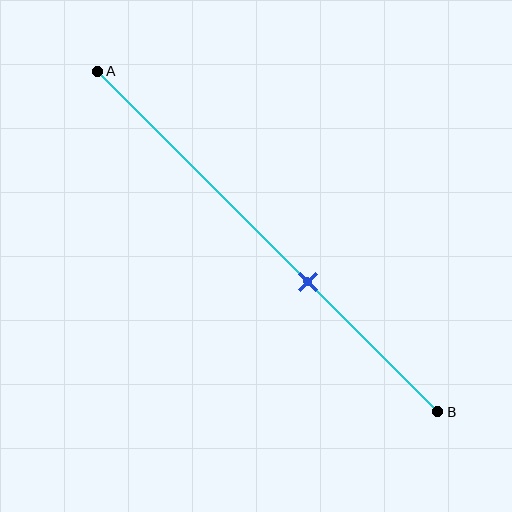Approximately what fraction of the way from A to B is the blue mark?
The blue mark is approximately 60% of the way from A to B.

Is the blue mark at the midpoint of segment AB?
No, the mark is at about 60% from A, not at the 50% midpoint.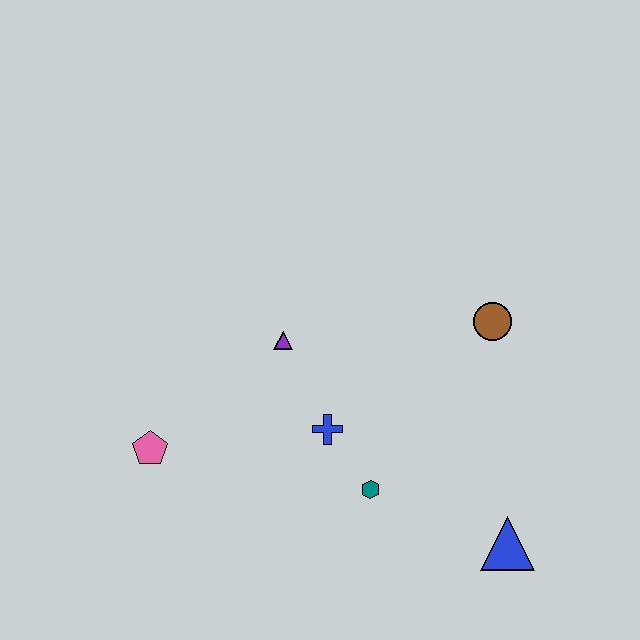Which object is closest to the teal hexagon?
The blue cross is closest to the teal hexagon.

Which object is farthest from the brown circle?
The pink pentagon is farthest from the brown circle.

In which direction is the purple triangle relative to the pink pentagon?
The purple triangle is to the right of the pink pentagon.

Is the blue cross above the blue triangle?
Yes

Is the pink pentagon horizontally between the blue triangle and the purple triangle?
No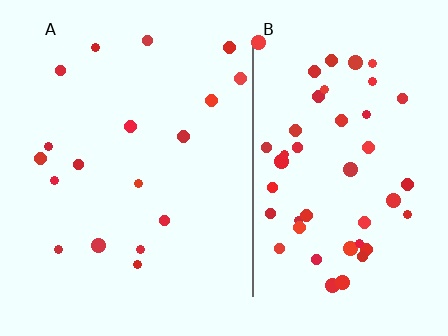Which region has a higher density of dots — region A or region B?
B (the right).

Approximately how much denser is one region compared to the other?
Approximately 2.7× — region B over region A.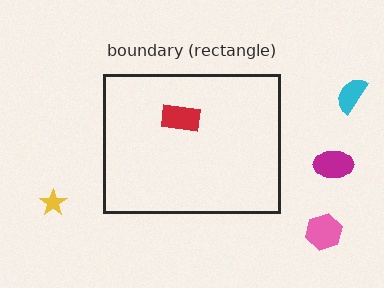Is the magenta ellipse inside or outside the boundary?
Outside.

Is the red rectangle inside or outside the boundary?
Inside.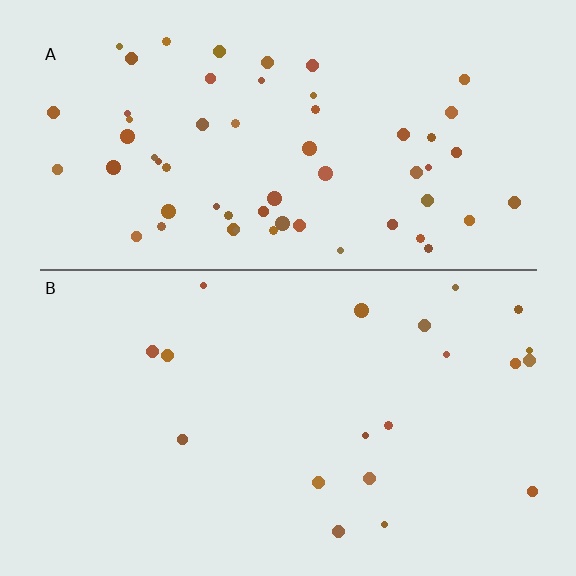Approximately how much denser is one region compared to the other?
Approximately 3.0× — region A over region B.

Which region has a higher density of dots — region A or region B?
A (the top).